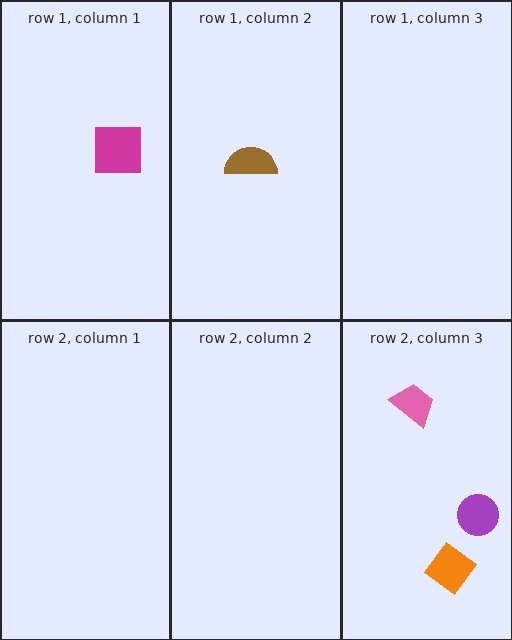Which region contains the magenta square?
The row 1, column 1 region.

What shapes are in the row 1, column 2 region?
The brown semicircle.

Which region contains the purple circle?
The row 2, column 3 region.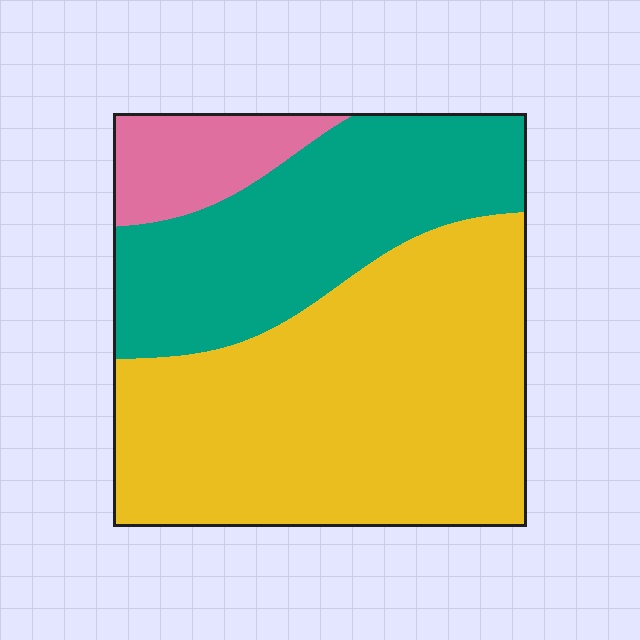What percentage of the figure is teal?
Teal covers about 35% of the figure.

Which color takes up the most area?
Yellow, at roughly 55%.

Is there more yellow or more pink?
Yellow.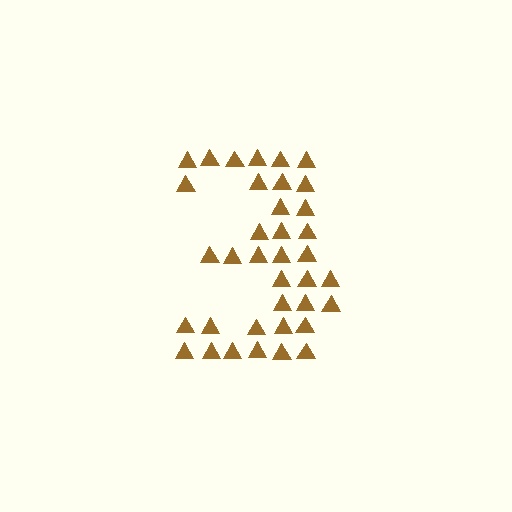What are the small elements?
The small elements are triangles.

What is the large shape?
The large shape is the digit 3.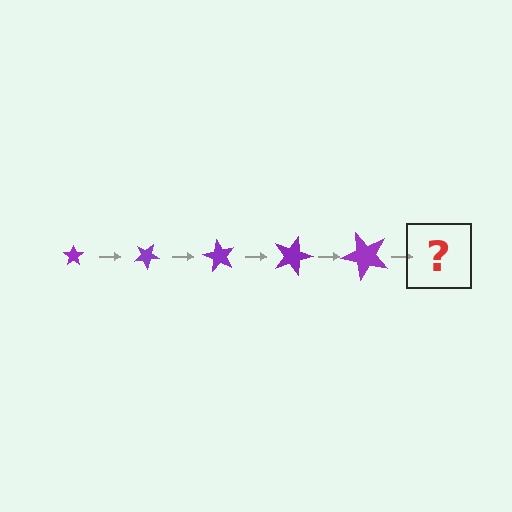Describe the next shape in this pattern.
It should be a star, larger than the previous one and rotated 150 degrees from the start.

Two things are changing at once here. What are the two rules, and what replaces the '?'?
The two rules are that the star grows larger each step and it rotates 30 degrees each step. The '?' should be a star, larger than the previous one and rotated 150 degrees from the start.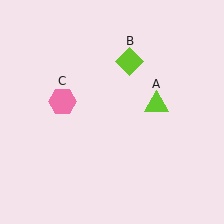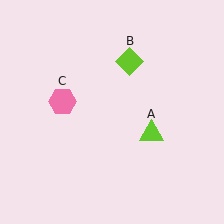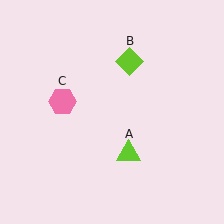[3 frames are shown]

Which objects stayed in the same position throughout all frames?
Lime diamond (object B) and pink hexagon (object C) remained stationary.